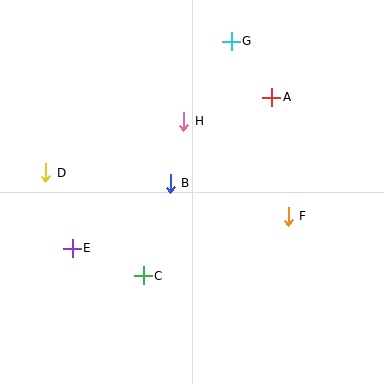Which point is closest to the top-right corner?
Point A is closest to the top-right corner.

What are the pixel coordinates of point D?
Point D is at (46, 173).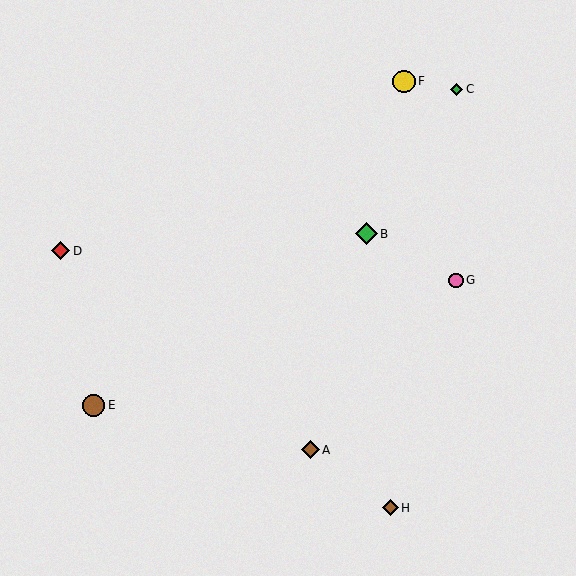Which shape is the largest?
The brown circle (labeled E) is the largest.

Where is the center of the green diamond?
The center of the green diamond is at (366, 234).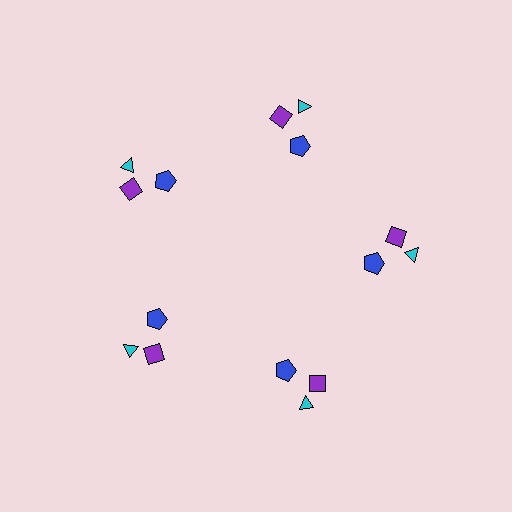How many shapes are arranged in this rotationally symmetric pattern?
There are 15 shapes, arranged in 5 groups of 3.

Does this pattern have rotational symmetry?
Yes, this pattern has 5-fold rotational symmetry. It looks the same after rotating 72 degrees around the center.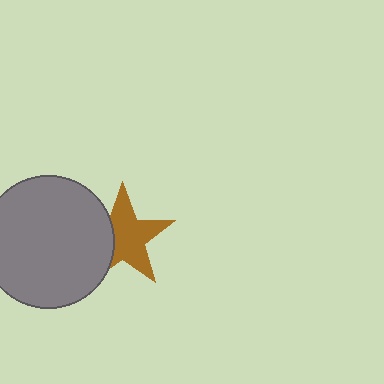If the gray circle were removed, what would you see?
You would see the complete brown star.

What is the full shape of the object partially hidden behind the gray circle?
The partially hidden object is a brown star.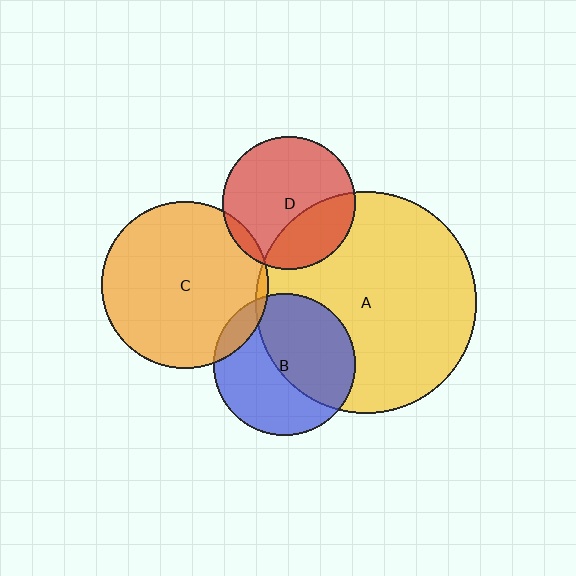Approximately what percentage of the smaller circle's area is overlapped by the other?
Approximately 5%.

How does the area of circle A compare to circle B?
Approximately 2.4 times.